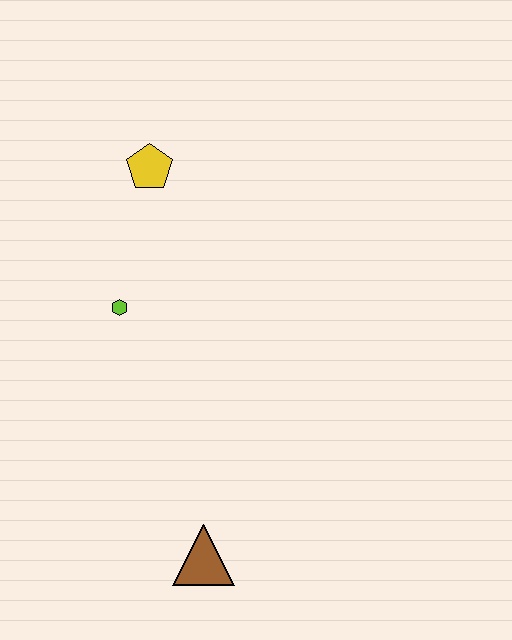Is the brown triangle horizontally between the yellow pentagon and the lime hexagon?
No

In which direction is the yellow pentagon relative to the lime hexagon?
The yellow pentagon is above the lime hexagon.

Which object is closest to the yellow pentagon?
The lime hexagon is closest to the yellow pentagon.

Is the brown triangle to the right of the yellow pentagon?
Yes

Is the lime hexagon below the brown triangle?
No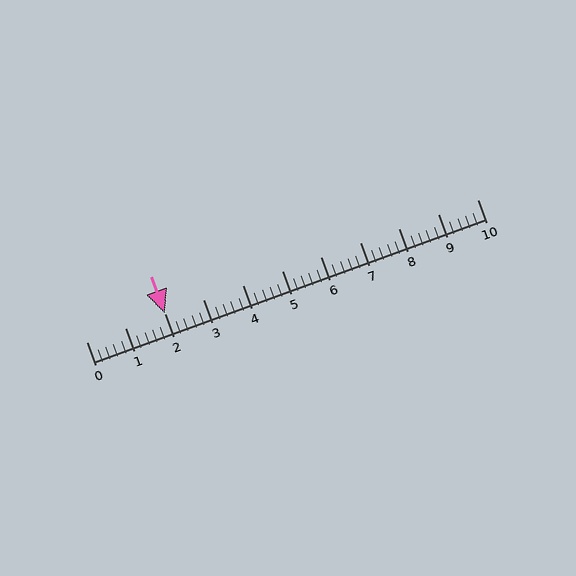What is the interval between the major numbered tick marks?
The major tick marks are spaced 1 units apart.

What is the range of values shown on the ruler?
The ruler shows values from 0 to 10.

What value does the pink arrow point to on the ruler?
The pink arrow points to approximately 2.0.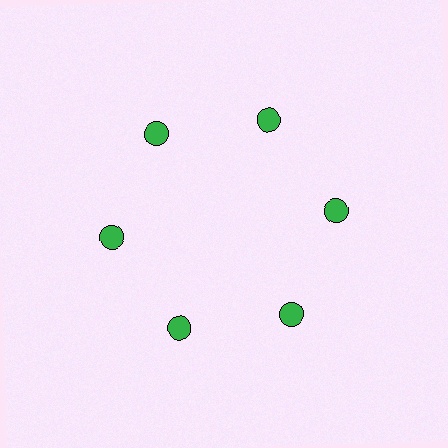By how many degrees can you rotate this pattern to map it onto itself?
The pattern maps onto itself every 60 degrees of rotation.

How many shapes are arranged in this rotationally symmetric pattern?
There are 6 shapes, arranged in 6 groups of 1.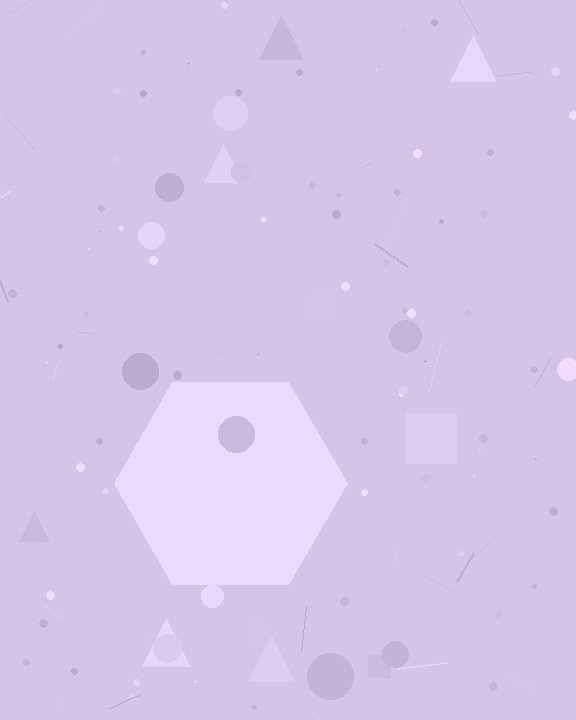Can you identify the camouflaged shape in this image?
The camouflaged shape is a hexagon.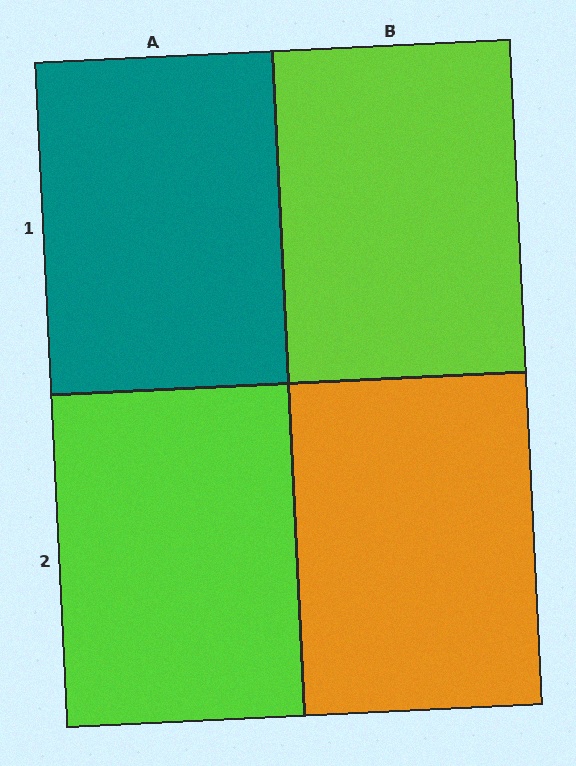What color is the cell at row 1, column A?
Teal.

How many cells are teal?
1 cell is teal.